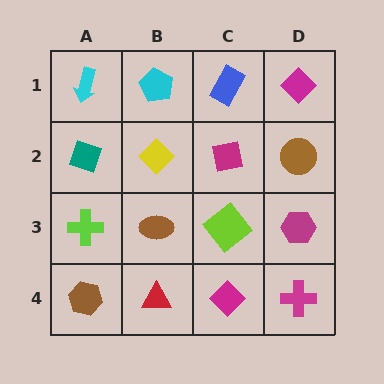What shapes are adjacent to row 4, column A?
A lime cross (row 3, column A), a red triangle (row 4, column B).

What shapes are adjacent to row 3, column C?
A magenta square (row 2, column C), a magenta diamond (row 4, column C), a brown ellipse (row 3, column B), a magenta hexagon (row 3, column D).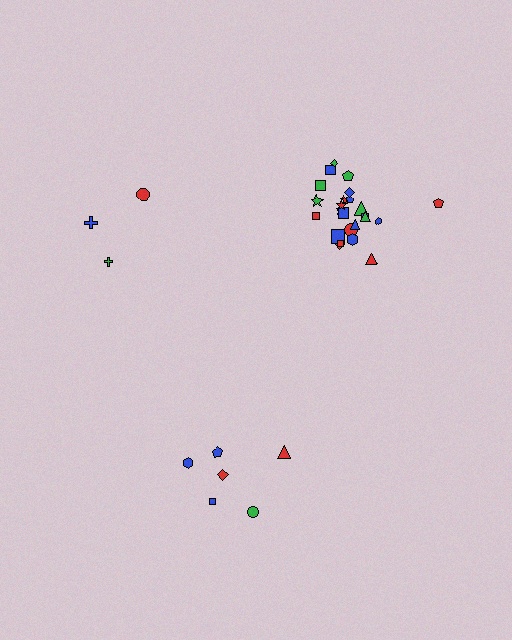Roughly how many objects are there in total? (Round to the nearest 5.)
Roughly 35 objects in total.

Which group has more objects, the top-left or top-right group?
The top-right group.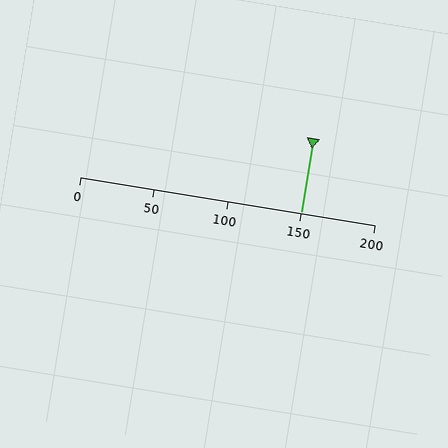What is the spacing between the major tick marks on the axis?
The major ticks are spaced 50 apart.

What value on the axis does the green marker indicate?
The marker indicates approximately 150.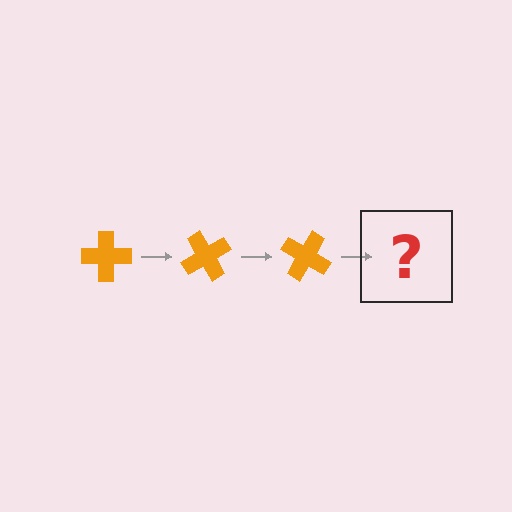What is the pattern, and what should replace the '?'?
The pattern is that the cross rotates 60 degrees each step. The '?' should be an orange cross rotated 180 degrees.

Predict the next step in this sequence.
The next step is an orange cross rotated 180 degrees.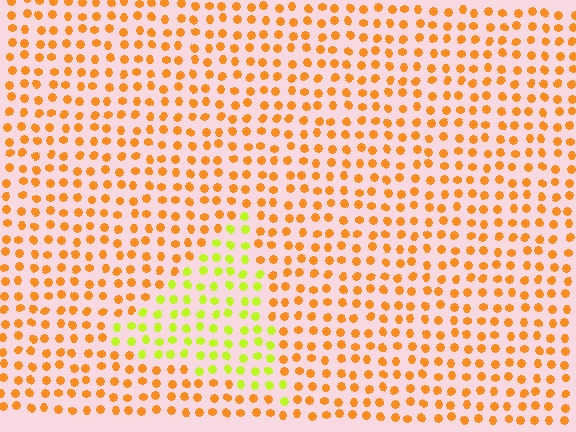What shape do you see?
I see a triangle.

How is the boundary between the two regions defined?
The boundary is defined purely by a slight shift in hue (about 47 degrees). Spacing, size, and orientation are identical on both sides.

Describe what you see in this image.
The image is filled with small orange elements in a uniform arrangement. A triangle-shaped region is visible where the elements are tinted to a slightly different hue, forming a subtle color boundary.